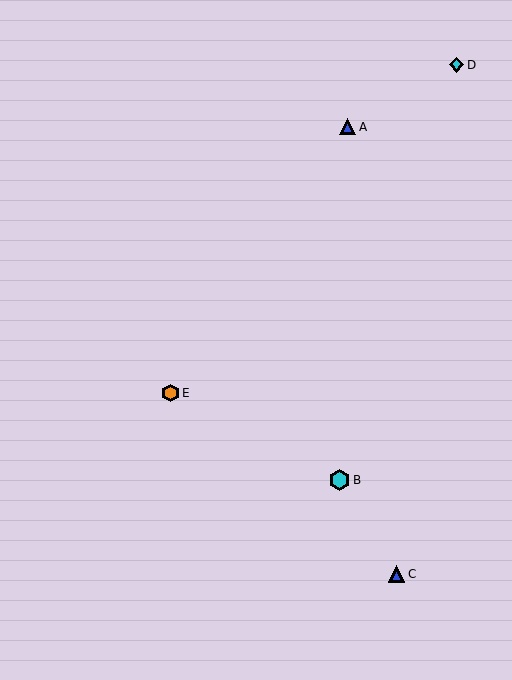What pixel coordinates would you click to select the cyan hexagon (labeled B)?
Click at (339, 480) to select the cyan hexagon B.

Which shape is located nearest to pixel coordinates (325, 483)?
The cyan hexagon (labeled B) at (339, 480) is nearest to that location.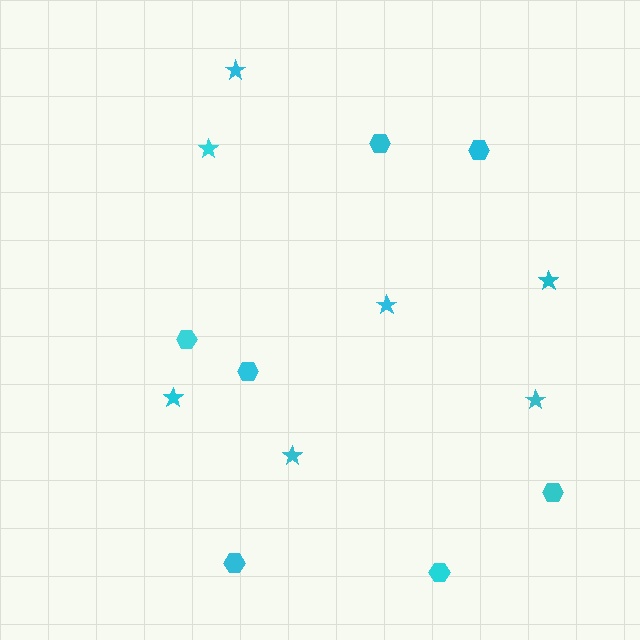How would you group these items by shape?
There are 2 groups: one group of hexagons (7) and one group of stars (7).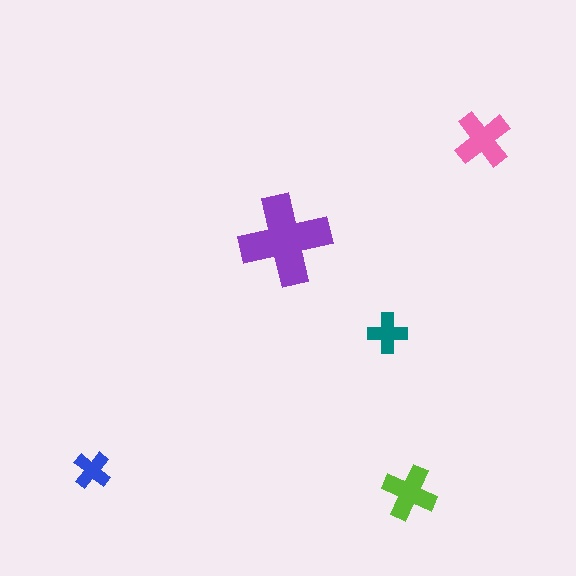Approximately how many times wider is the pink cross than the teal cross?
About 1.5 times wider.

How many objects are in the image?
There are 5 objects in the image.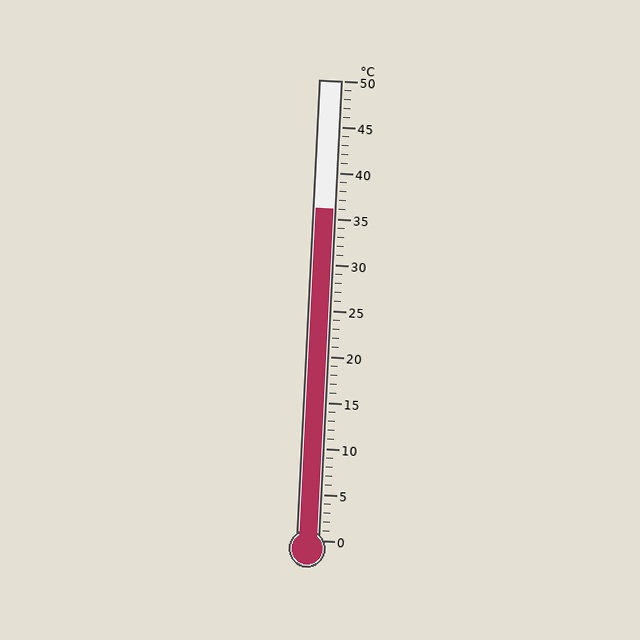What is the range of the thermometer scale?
The thermometer scale ranges from 0°C to 50°C.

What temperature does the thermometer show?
The thermometer shows approximately 36°C.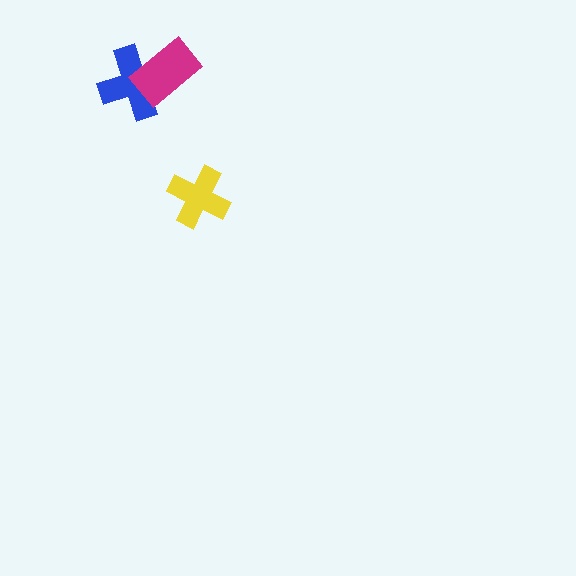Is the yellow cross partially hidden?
No, no other shape covers it.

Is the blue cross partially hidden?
Yes, it is partially covered by another shape.